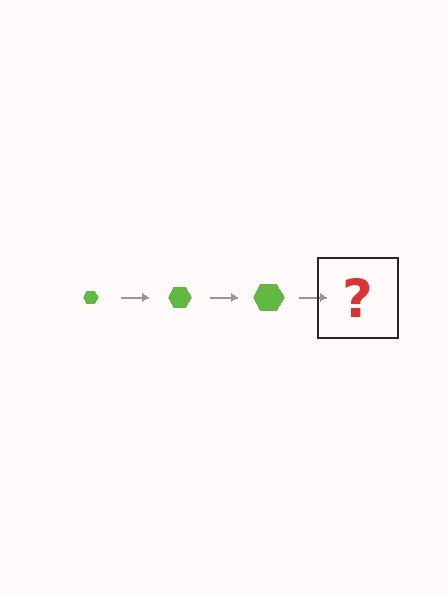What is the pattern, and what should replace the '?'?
The pattern is that the hexagon gets progressively larger each step. The '?' should be a lime hexagon, larger than the previous one.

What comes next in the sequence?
The next element should be a lime hexagon, larger than the previous one.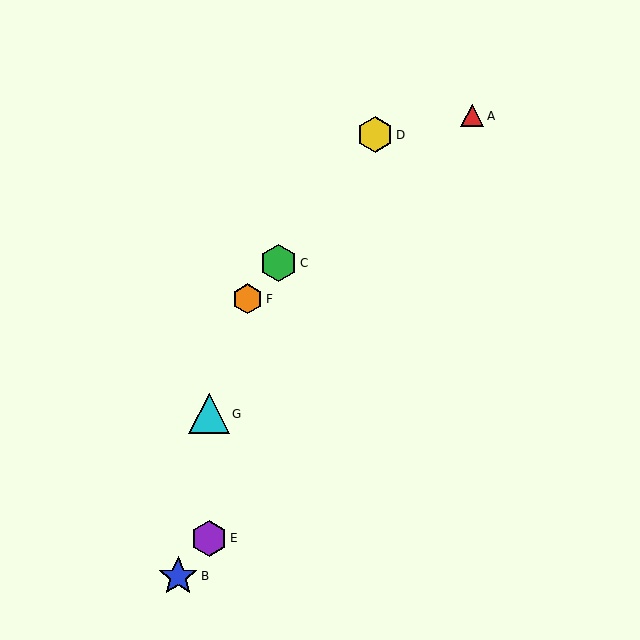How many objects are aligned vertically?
2 objects (E, G) are aligned vertically.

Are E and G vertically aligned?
Yes, both are at x≈209.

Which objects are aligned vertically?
Objects E, G are aligned vertically.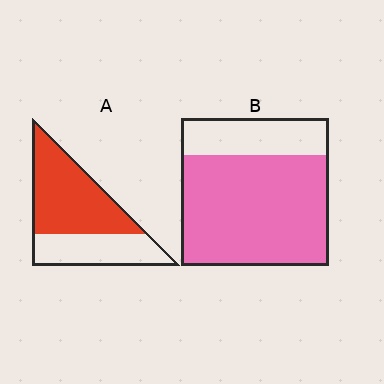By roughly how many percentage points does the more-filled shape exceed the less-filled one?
By roughly 15 percentage points (B over A).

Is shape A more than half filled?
Yes.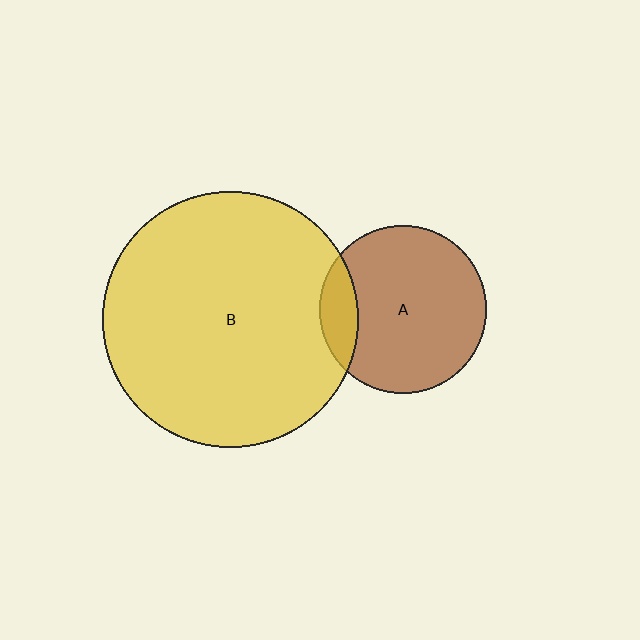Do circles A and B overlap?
Yes.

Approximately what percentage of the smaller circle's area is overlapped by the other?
Approximately 15%.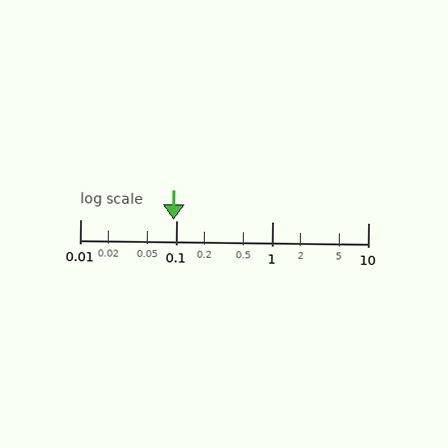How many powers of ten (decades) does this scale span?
The scale spans 3 decades, from 0.01 to 10.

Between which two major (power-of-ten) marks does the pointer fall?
The pointer is between 0.01 and 0.1.